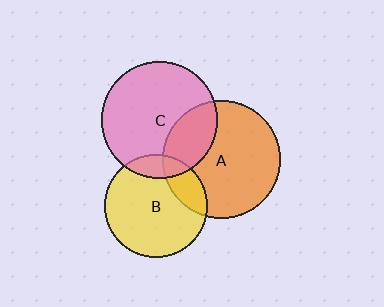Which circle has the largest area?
Circle A (orange).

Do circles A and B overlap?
Yes.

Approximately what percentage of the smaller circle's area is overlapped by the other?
Approximately 20%.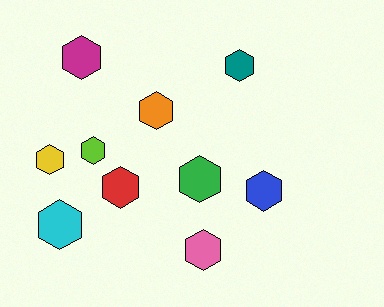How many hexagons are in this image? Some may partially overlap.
There are 10 hexagons.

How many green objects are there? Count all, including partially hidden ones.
There is 1 green object.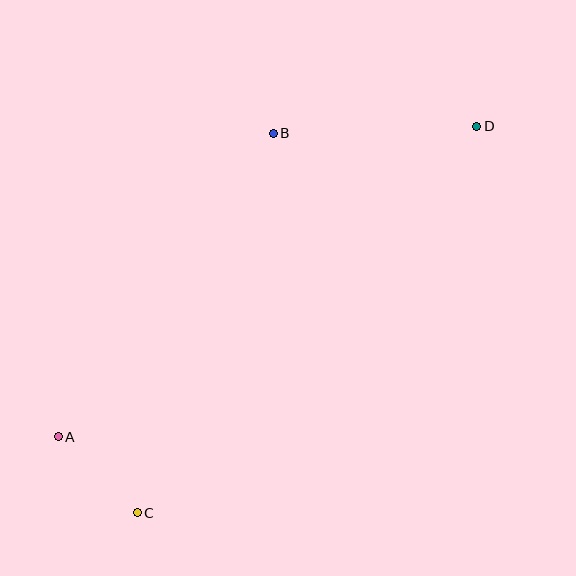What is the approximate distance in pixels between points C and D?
The distance between C and D is approximately 514 pixels.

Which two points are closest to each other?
Points A and C are closest to each other.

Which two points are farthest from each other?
Points A and D are farthest from each other.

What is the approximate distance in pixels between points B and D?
The distance between B and D is approximately 204 pixels.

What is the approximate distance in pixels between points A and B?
The distance between A and B is approximately 372 pixels.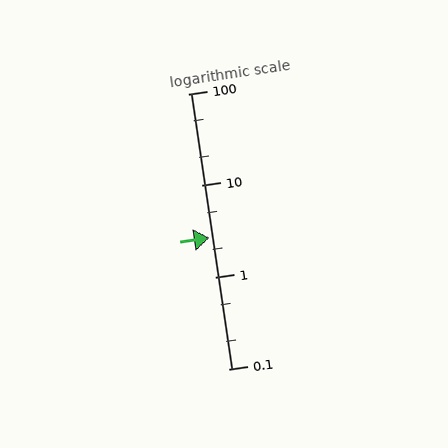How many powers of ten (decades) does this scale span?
The scale spans 3 decades, from 0.1 to 100.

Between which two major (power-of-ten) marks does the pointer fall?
The pointer is between 1 and 10.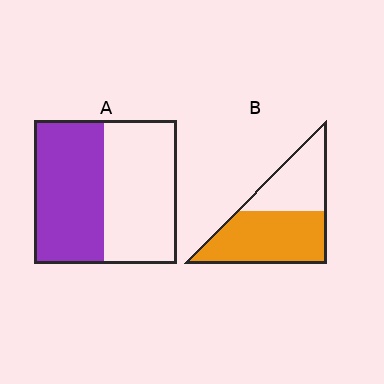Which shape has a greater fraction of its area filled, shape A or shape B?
Shape B.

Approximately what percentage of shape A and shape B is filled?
A is approximately 50% and B is approximately 60%.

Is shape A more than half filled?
Roughly half.